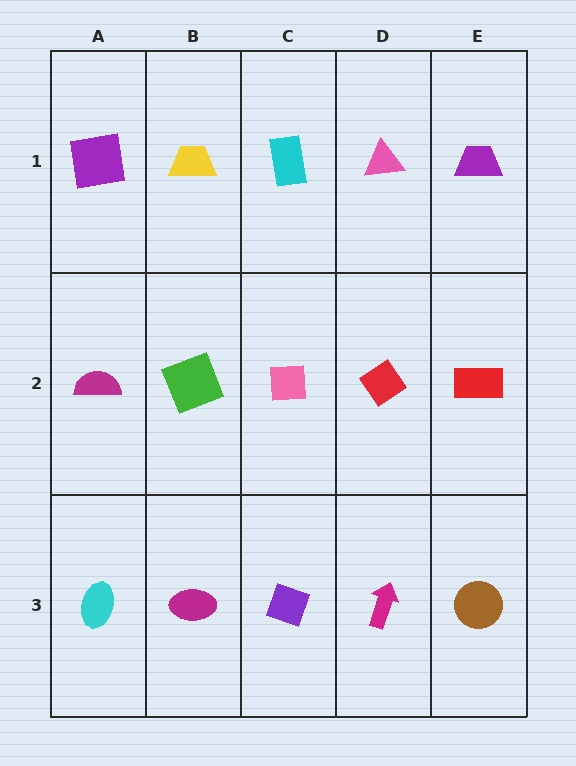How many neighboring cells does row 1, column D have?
3.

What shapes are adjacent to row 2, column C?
A cyan rectangle (row 1, column C), a purple diamond (row 3, column C), a green square (row 2, column B), a red diamond (row 2, column D).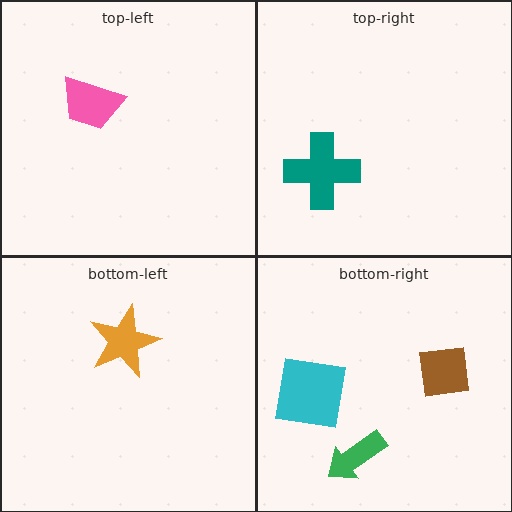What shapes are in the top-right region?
The teal cross.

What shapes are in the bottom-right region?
The green arrow, the cyan square, the brown square.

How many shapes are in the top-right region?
1.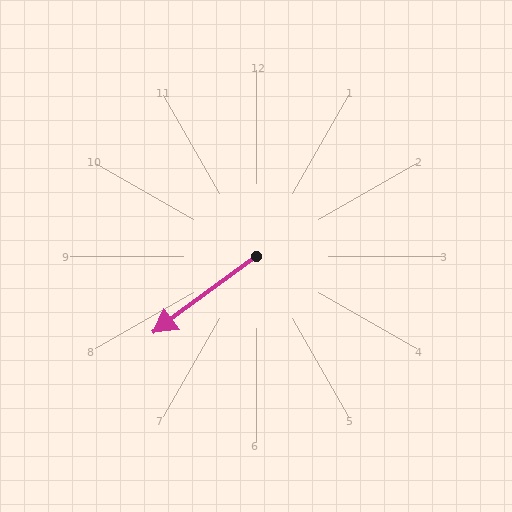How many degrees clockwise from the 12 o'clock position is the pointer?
Approximately 233 degrees.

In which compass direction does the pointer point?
Southwest.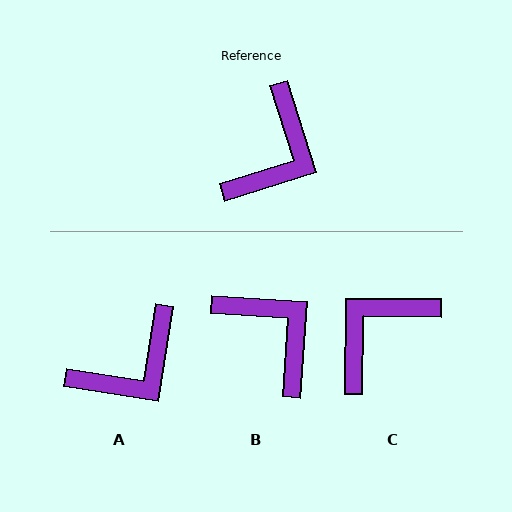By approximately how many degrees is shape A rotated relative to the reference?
Approximately 27 degrees clockwise.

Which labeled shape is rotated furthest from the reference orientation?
C, about 162 degrees away.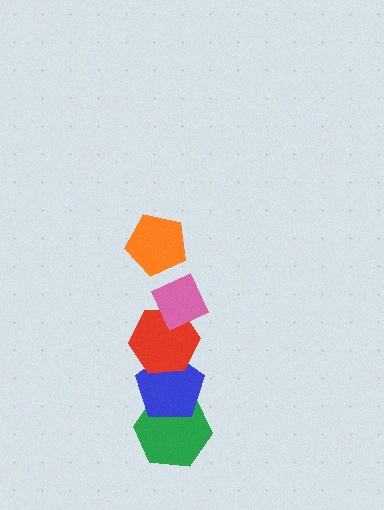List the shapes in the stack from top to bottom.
From top to bottom: the orange pentagon, the pink diamond, the red hexagon, the blue pentagon, the green hexagon.